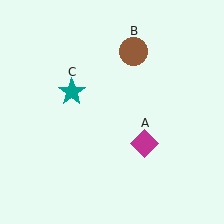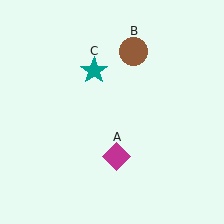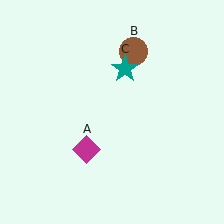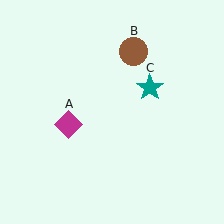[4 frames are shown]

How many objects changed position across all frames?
2 objects changed position: magenta diamond (object A), teal star (object C).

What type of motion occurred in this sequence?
The magenta diamond (object A), teal star (object C) rotated clockwise around the center of the scene.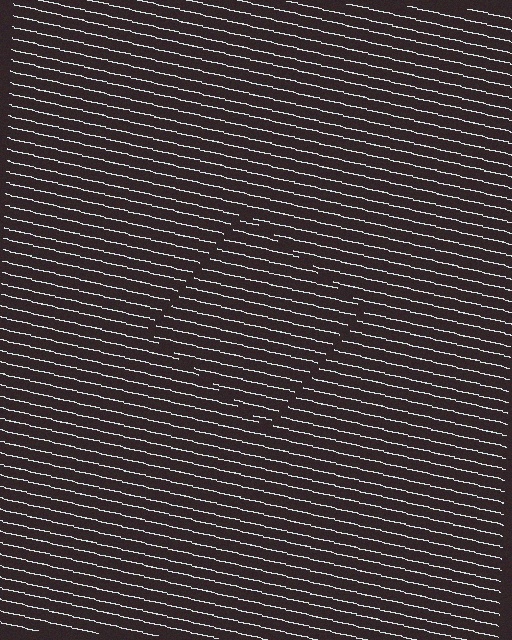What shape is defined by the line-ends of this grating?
An illusory square. The interior of the shape contains the same grating, shifted by half a period — the contour is defined by the phase discontinuity where line-ends from the inner and outer gratings abut.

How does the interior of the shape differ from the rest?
The interior of the shape contains the same grating, shifted by half a period — the contour is defined by the phase discontinuity where line-ends from the inner and outer gratings abut.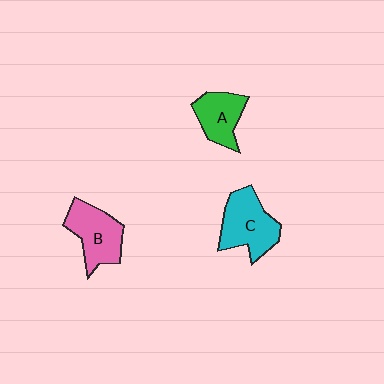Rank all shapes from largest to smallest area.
From largest to smallest: C (cyan), B (pink), A (green).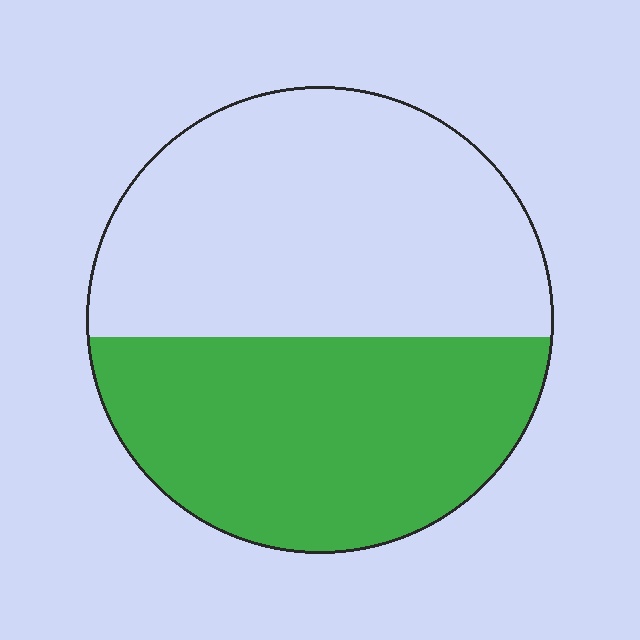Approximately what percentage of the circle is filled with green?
Approximately 45%.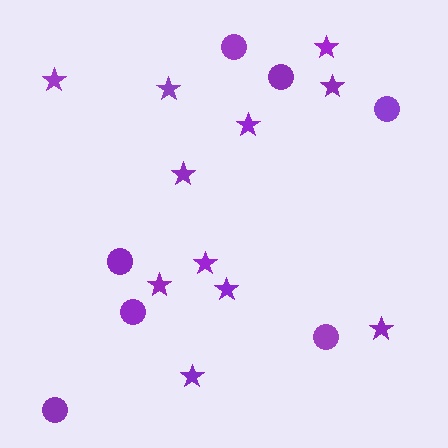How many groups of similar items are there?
There are 2 groups: one group of circles (7) and one group of stars (11).